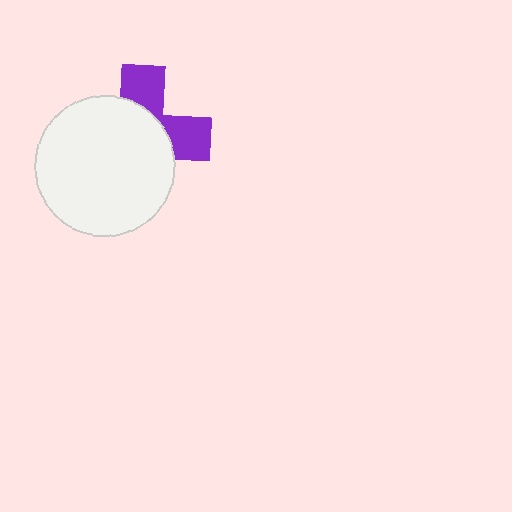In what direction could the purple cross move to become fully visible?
The purple cross could move toward the upper-right. That would shift it out from behind the white circle entirely.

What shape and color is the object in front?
The object in front is a white circle.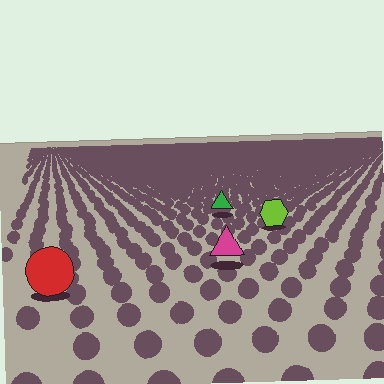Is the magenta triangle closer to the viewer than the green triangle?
Yes. The magenta triangle is closer — you can tell from the texture gradient: the ground texture is coarser near it.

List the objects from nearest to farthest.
From nearest to farthest: the red circle, the magenta triangle, the lime hexagon, the green triangle.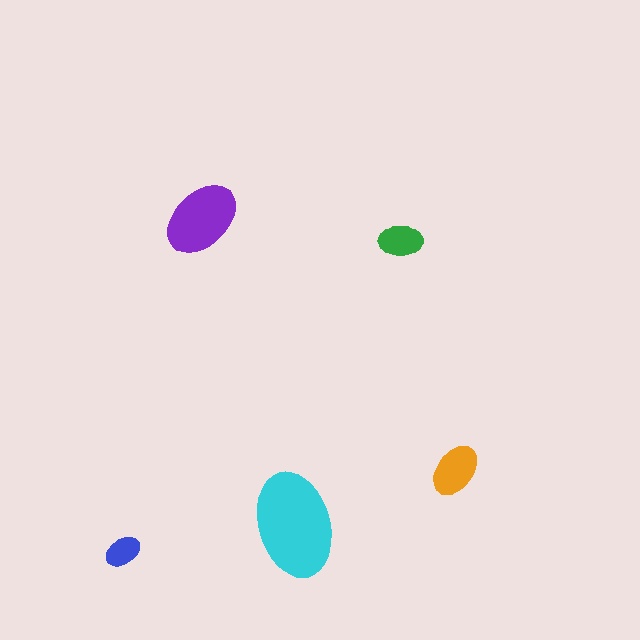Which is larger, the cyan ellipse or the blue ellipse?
The cyan one.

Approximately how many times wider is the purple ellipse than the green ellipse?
About 2 times wider.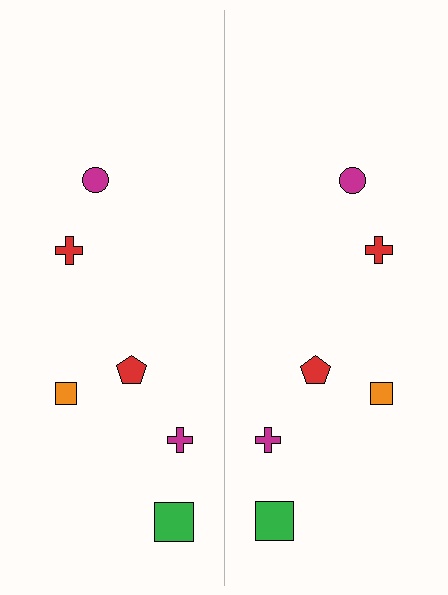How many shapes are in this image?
There are 12 shapes in this image.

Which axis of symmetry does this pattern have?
The pattern has a vertical axis of symmetry running through the center of the image.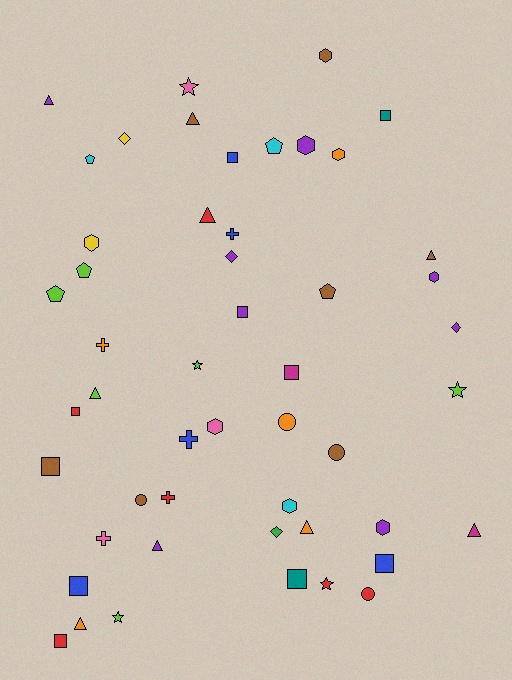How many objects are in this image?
There are 50 objects.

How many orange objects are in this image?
There are 5 orange objects.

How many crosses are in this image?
There are 5 crosses.